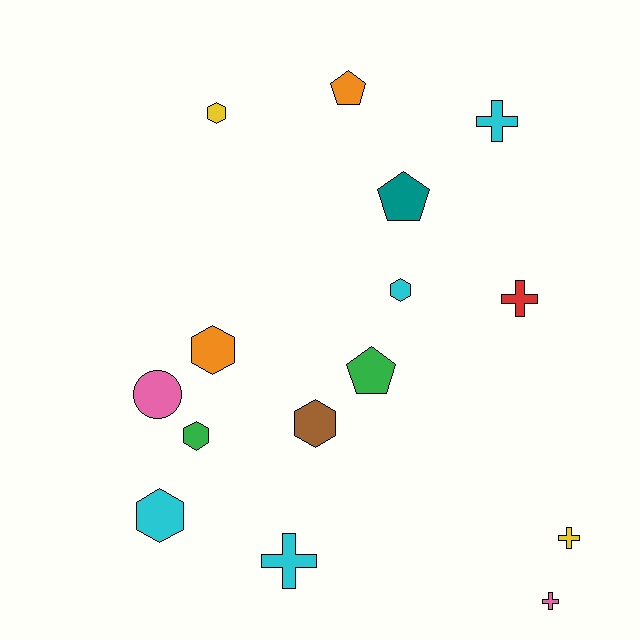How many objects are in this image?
There are 15 objects.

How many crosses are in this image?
There are 5 crosses.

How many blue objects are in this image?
There are no blue objects.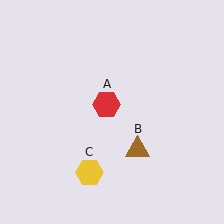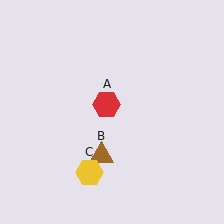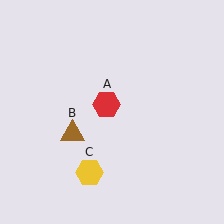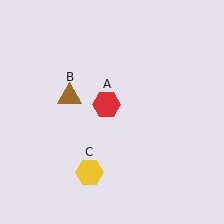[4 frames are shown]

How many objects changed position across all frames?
1 object changed position: brown triangle (object B).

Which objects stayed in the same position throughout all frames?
Red hexagon (object A) and yellow hexagon (object C) remained stationary.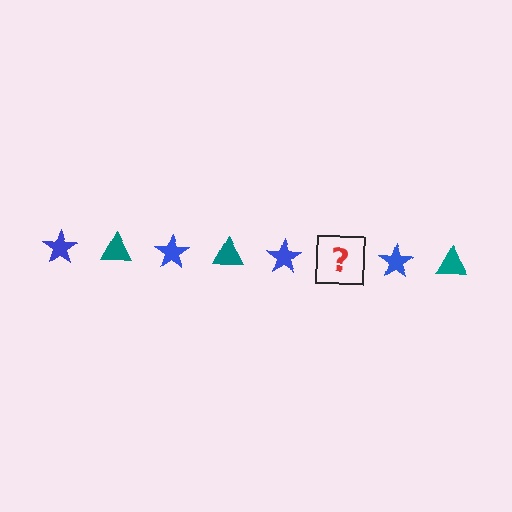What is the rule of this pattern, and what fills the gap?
The rule is that the pattern alternates between blue star and teal triangle. The gap should be filled with a teal triangle.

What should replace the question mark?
The question mark should be replaced with a teal triangle.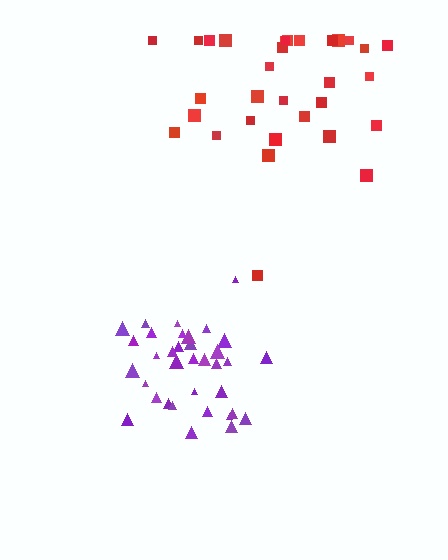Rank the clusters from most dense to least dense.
purple, red.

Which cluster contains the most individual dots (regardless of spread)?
Purple (35).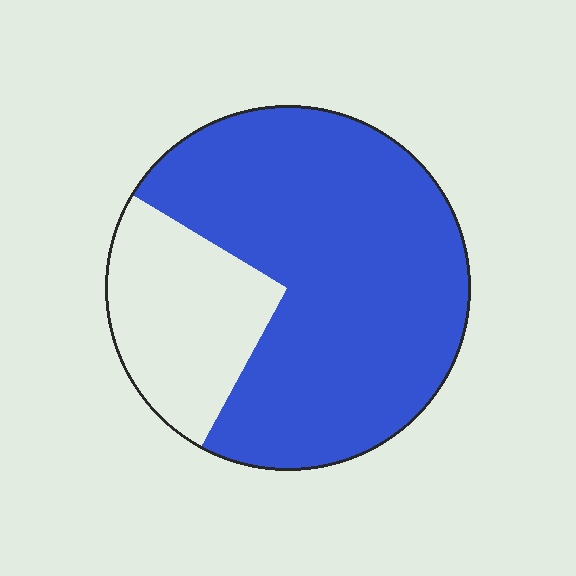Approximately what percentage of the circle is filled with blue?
Approximately 75%.